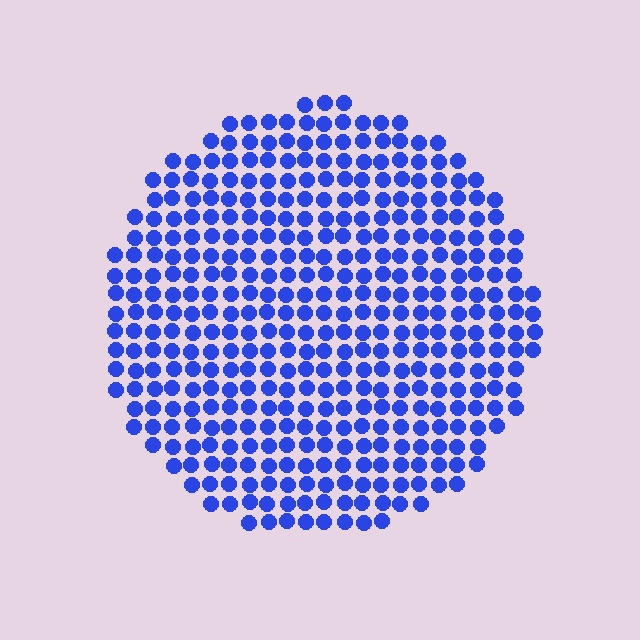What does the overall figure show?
The overall figure shows a circle.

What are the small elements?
The small elements are circles.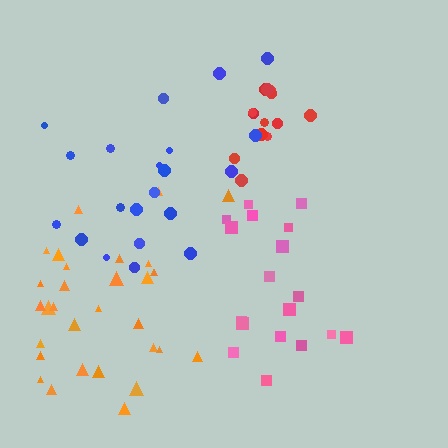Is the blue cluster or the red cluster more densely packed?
Red.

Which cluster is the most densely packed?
Red.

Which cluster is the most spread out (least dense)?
Blue.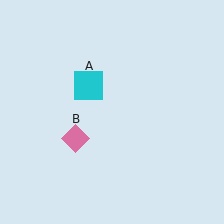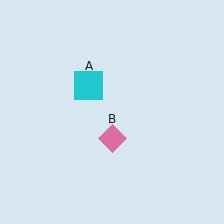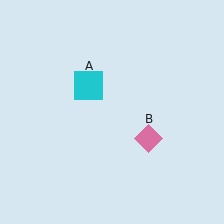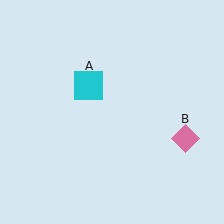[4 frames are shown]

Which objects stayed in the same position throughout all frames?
Cyan square (object A) remained stationary.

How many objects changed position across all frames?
1 object changed position: pink diamond (object B).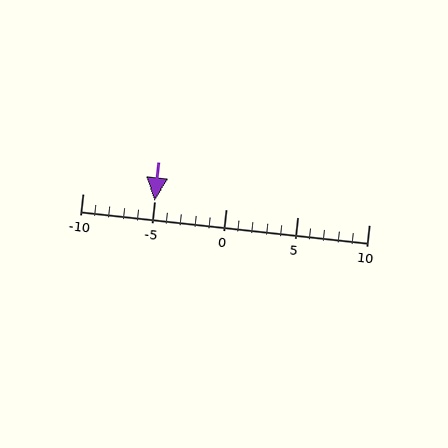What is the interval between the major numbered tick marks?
The major tick marks are spaced 5 units apart.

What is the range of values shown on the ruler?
The ruler shows values from -10 to 10.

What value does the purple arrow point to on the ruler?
The purple arrow points to approximately -5.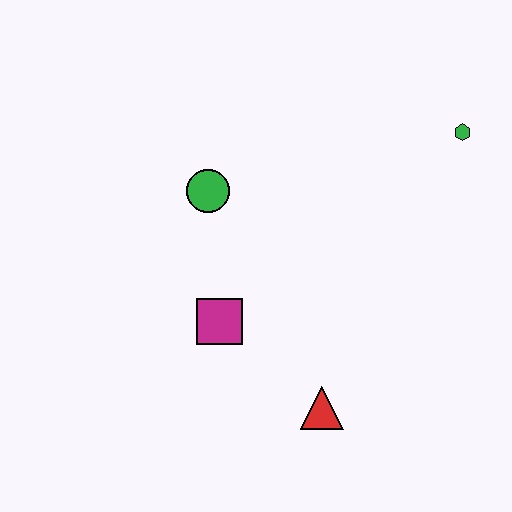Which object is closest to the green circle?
The magenta square is closest to the green circle.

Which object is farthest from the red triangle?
The green hexagon is farthest from the red triangle.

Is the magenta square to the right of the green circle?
Yes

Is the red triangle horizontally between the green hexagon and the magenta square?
Yes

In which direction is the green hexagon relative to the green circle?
The green hexagon is to the right of the green circle.